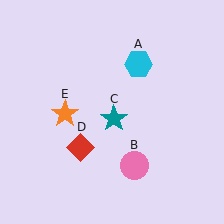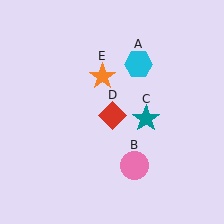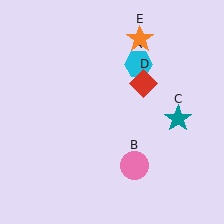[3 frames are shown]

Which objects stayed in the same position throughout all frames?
Cyan hexagon (object A) and pink circle (object B) remained stationary.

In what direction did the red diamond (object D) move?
The red diamond (object D) moved up and to the right.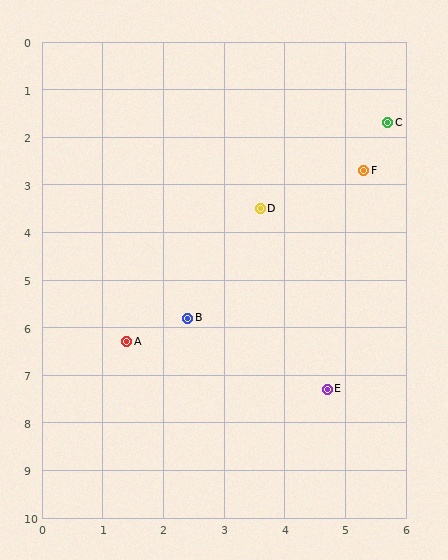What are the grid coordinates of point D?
Point D is at approximately (3.6, 3.5).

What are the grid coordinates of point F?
Point F is at approximately (5.3, 2.7).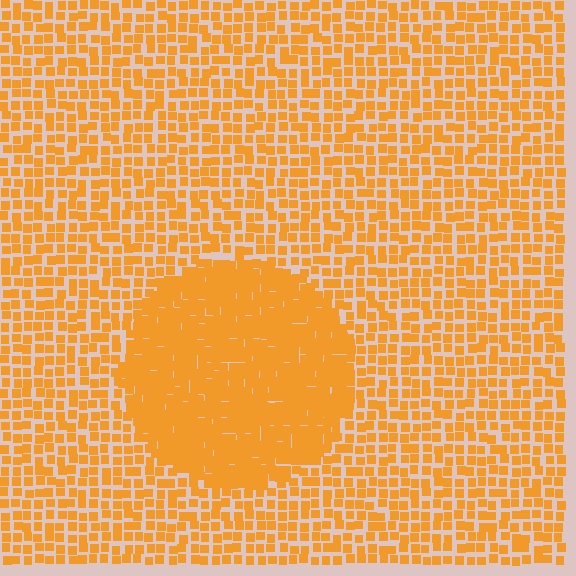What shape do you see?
I see a circle.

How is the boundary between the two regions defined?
The boundary is defined by a change in element density (approximately 2.0x ratio). All elements are the same color, size, and shape.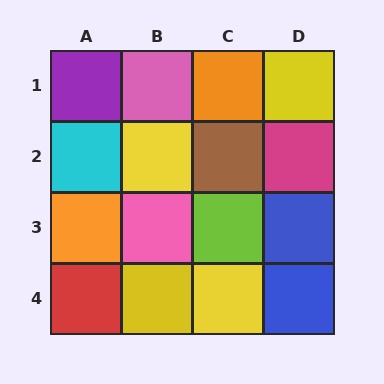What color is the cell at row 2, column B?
Yellow.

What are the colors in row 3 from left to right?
Orange, pink, lime, blue.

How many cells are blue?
2 cells are blue.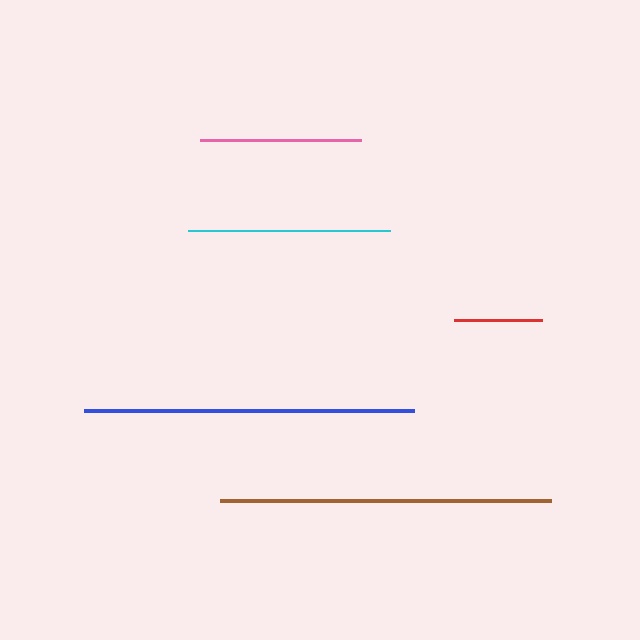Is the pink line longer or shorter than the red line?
The pink line is longer than the red line.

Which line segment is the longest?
The brown line is the longest at approximately 331 pixels.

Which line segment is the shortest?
The red line is the shortest at approximately 88 pixels.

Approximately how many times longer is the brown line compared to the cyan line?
The brown line is approximately 1.6 times the length of the cyan line.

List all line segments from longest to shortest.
From longest to shortest: brown, blue, cyan, pink, red.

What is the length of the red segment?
The red segment is approximately 88 pixels long.